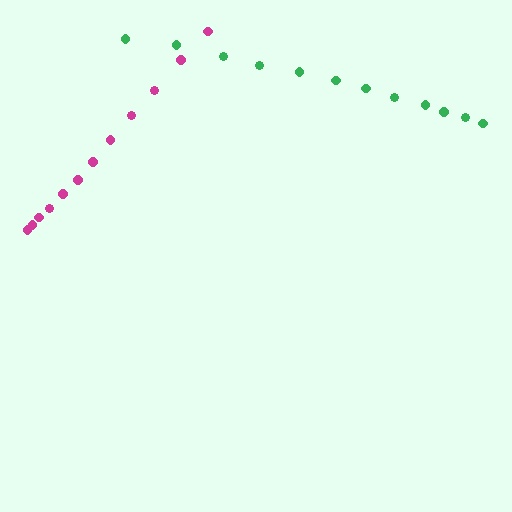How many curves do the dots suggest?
There are 2 distinct paths.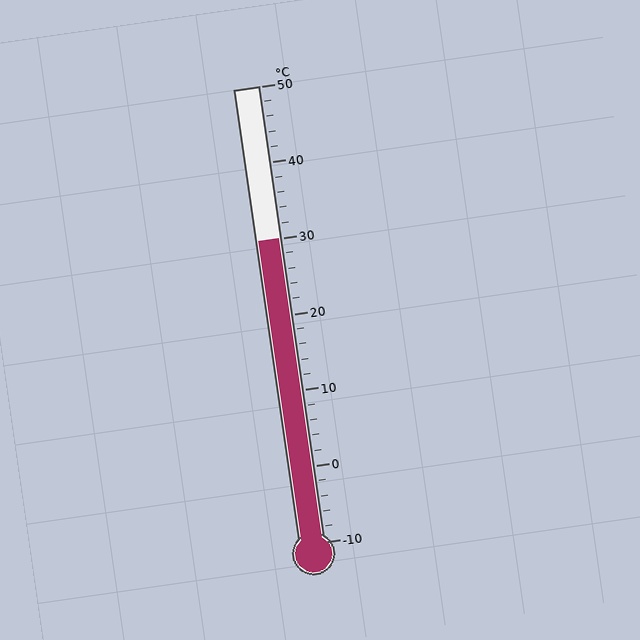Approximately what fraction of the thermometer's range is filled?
The thermometer is filled to approximately 65% of its range.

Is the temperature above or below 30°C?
The temperature is at 30°C.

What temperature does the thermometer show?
The thermometer shows approximately 30°C.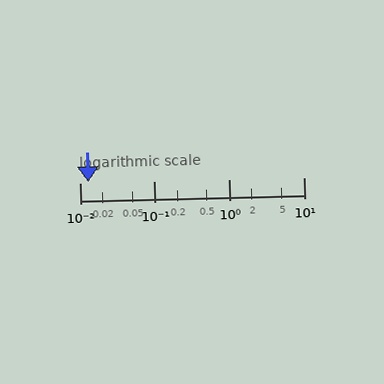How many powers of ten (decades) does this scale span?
The scale spans 3 decades, from 0.01 to 10.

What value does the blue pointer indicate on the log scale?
The pointer indicates approximately 0.013.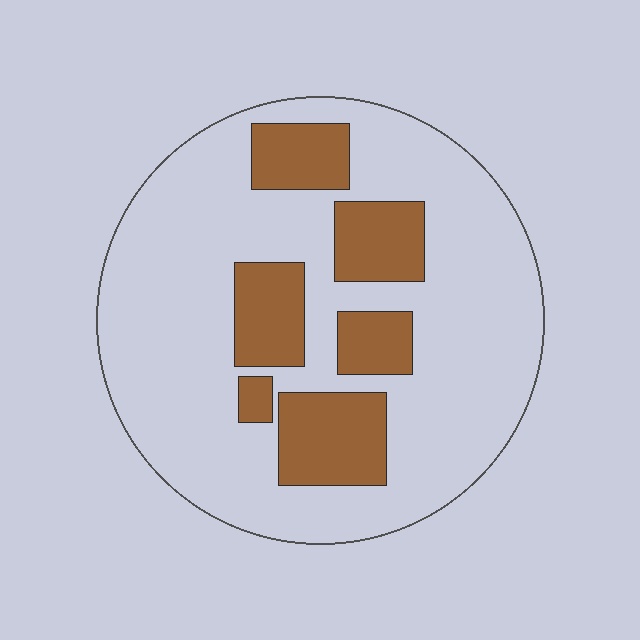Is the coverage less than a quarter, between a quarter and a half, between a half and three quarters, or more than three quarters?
Less than a quarter.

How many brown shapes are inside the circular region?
6.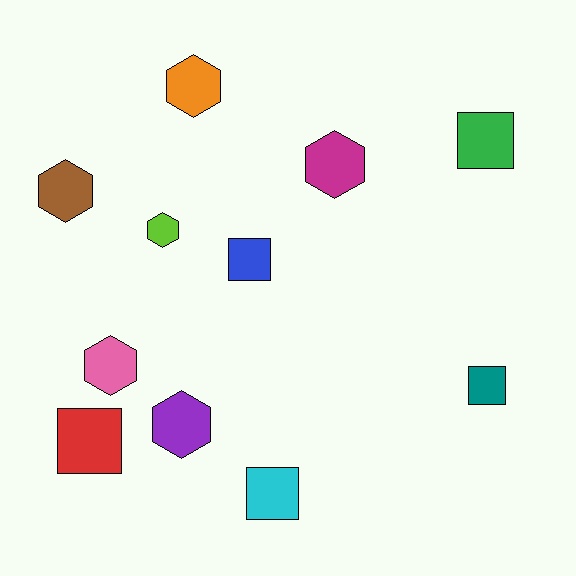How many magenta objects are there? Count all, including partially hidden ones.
There is 1 magenta object.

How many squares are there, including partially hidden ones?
There are 5 squares.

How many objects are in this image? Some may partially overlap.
There are 11 objects.